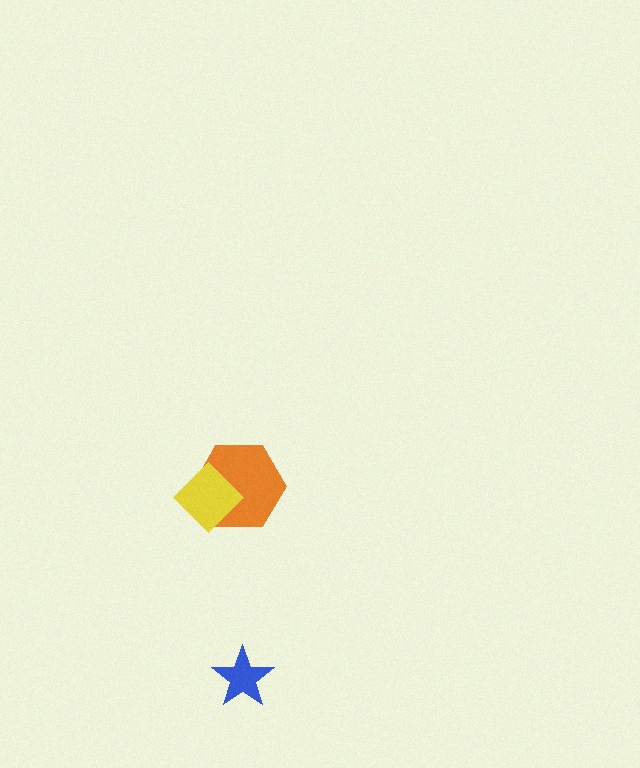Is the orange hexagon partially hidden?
Yes, it is partially covered by another shape.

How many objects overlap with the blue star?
0 objects overlap with the blue star.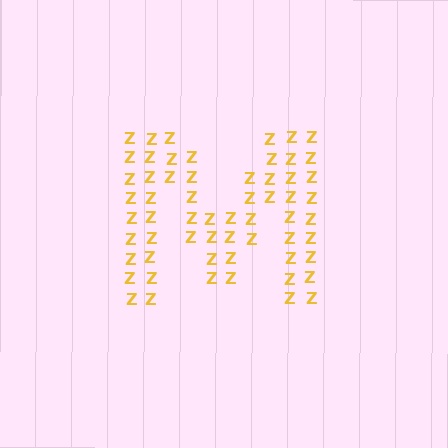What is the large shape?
The large shape is the letter M.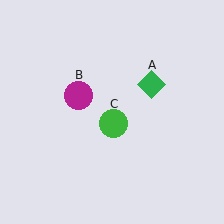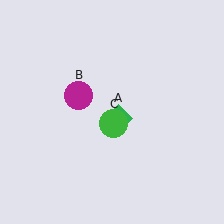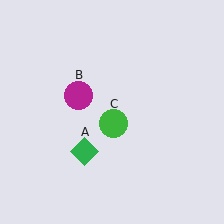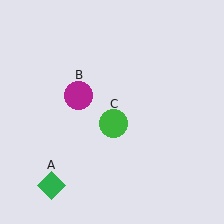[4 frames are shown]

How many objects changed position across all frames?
1 object changed position: green diamond (object A).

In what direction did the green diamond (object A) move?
The green diamond (object A) moved down and to the left.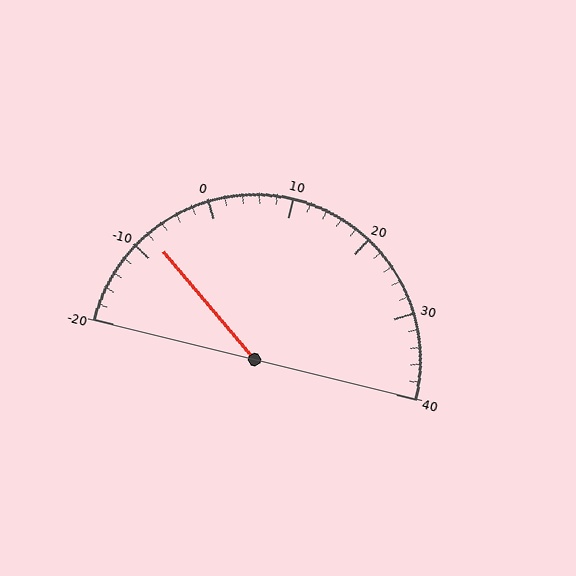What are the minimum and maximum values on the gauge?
The gauge ranges from -20 to 40.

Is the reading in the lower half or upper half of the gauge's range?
The reading is in the lower half of the range (-20 to 40).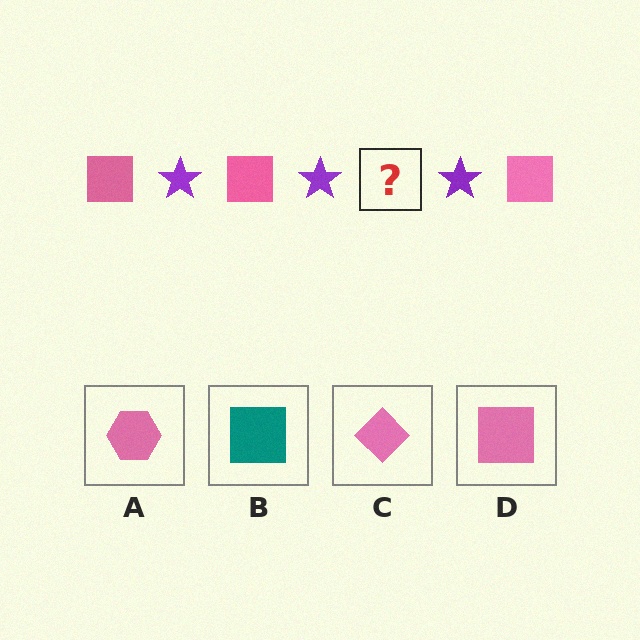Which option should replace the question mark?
Option D.